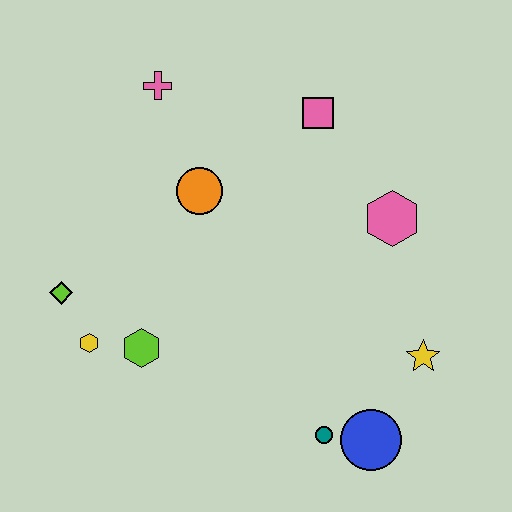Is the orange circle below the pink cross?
Yes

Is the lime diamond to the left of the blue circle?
Yes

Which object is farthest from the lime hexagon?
The pink square is farthest from the lime hexagon.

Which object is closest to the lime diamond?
The yellow hexagon is closest to the lime diamond.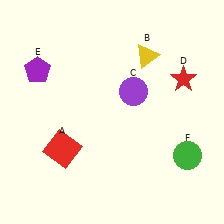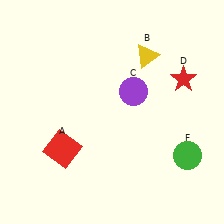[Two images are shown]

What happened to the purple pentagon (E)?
The purple pentagon (E) was removed in Image 2. It was in the top-left area of Image 1.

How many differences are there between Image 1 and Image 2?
There is 1 difference between the two images.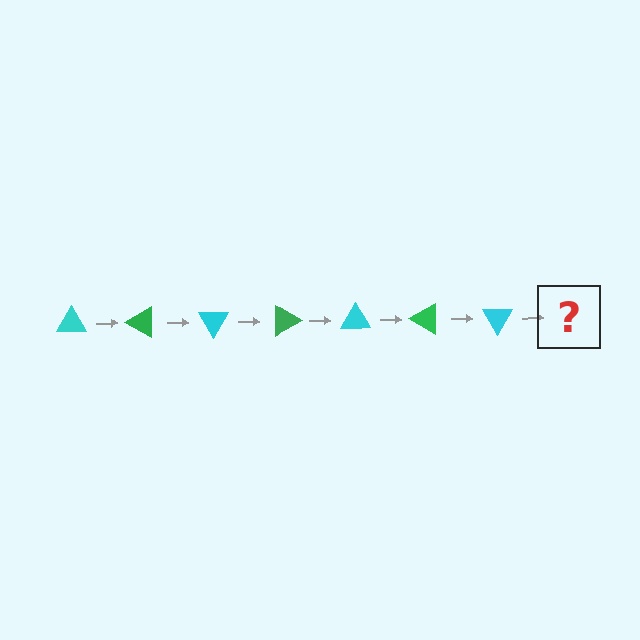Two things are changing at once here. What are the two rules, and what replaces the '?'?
The two rules are that it rotates 30 degrees each step and the color cycles through cyan and green. The '?' should be a green triangle, rotated 210 degrees from the start.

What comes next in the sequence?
The next element should be a green triangle, rotated 210 degrees from the start.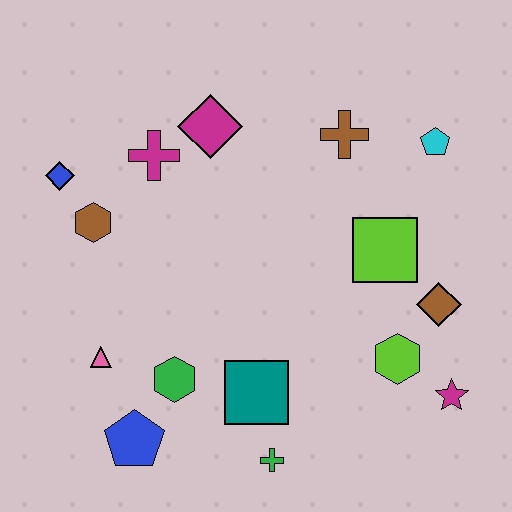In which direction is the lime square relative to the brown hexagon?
The lime square is to the right of the brown hexagon.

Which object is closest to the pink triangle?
The green hexagon is closest to the pink triangle.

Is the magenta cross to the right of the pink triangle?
Yes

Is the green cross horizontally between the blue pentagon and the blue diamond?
No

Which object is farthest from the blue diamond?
The magenta star is farthest from the blue diamond.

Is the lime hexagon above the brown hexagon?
No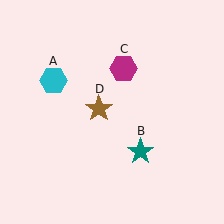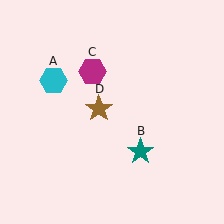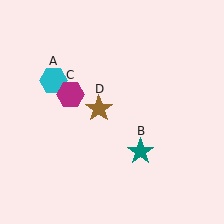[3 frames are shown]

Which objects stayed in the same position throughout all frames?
Cyan hexagon (object A) and teal star (object B) and brown star (object D) remained stationary.